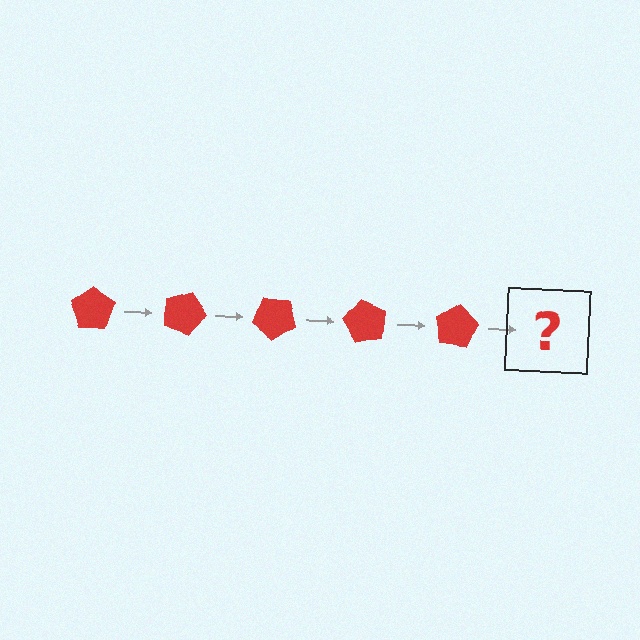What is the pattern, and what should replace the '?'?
The pattern is that the pentagon rotates 20 degrees each step. The '?' should be a red pentagon rotated 100 degrees.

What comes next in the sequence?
The next element should be a red pentagon rotated 100 degrees.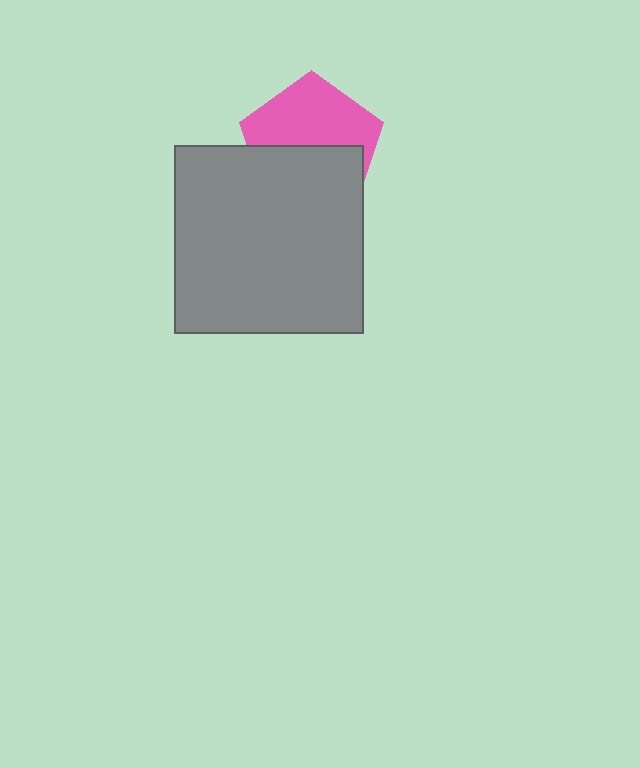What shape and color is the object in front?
The object in front is a gray square.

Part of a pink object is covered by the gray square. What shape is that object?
It is a pentagon.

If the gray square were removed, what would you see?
You would see the complete pink pentagon.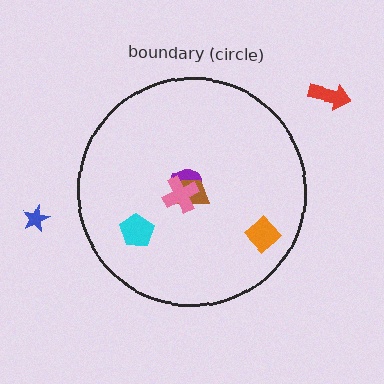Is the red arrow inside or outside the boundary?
Outside.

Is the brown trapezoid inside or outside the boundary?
Inside.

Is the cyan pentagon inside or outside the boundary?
Inside.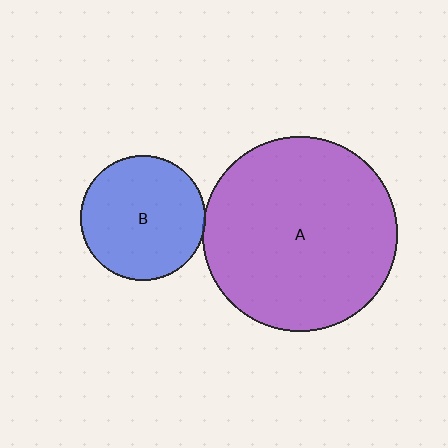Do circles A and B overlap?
Yes.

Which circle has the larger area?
Circle A (purple).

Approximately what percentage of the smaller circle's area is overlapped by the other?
Approximately 5%.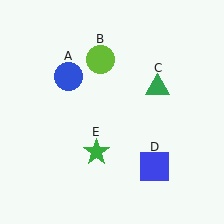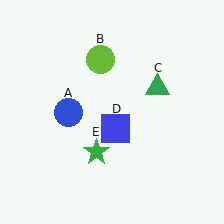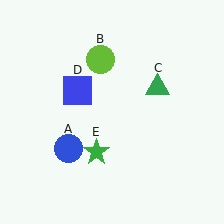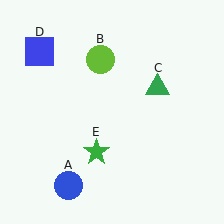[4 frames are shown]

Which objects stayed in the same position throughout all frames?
Lime circle (object B) and green triangle (object C) and green star (object E) remained stationary.